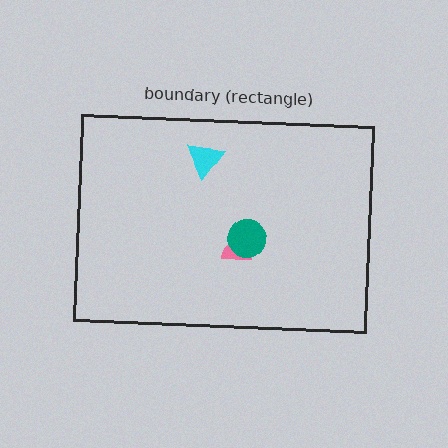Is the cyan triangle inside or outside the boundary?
Inside.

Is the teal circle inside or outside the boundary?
Inside.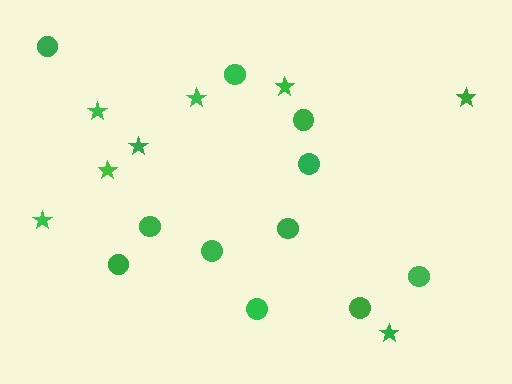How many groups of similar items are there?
There are 2 groups: one group of circles (11) and one group of stars (8).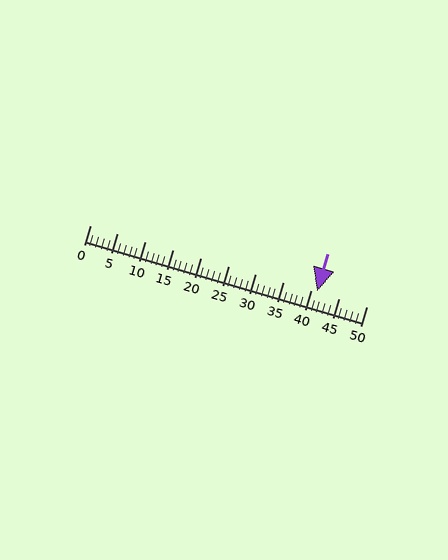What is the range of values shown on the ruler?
The ruler shows values from 0 to 50.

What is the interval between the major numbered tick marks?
The major tick marks are spaced 5 units apart.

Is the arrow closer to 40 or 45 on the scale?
The arrow is closer to 40.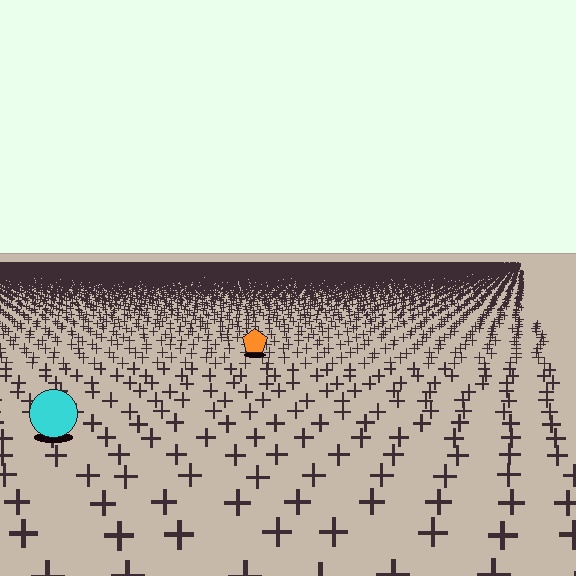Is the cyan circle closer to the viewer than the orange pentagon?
Yes. The cyan circle is closer — you can tell from the texture gradient: the ground texture is coarser near it.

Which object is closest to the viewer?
The cyan circle is closest. The texture marks near it are larger and more spread out.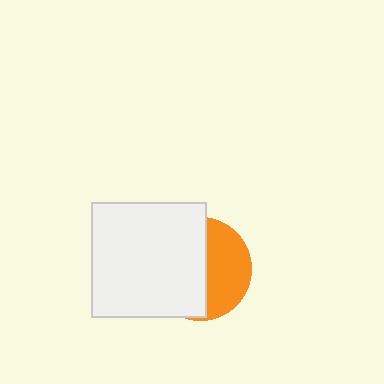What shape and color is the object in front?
The object in front is a white square.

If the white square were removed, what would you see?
You would see the complete orange circle.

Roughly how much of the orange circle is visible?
A small part of it is visible (roughly 42%).